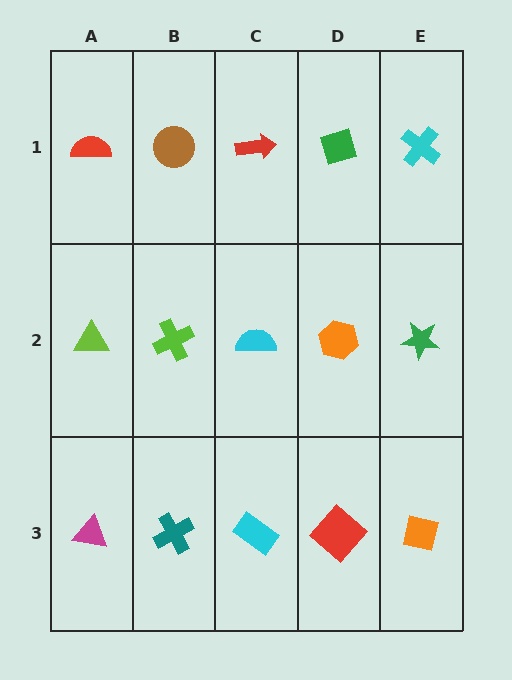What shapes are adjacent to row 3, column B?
A lime cross (row 2, column B), a magenta triangle (row 3, column A), a cyan rectangle (row 3, column C).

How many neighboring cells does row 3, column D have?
3.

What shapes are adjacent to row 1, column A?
A lime triangle (row 2, column A), a brown circle (row 1, column B).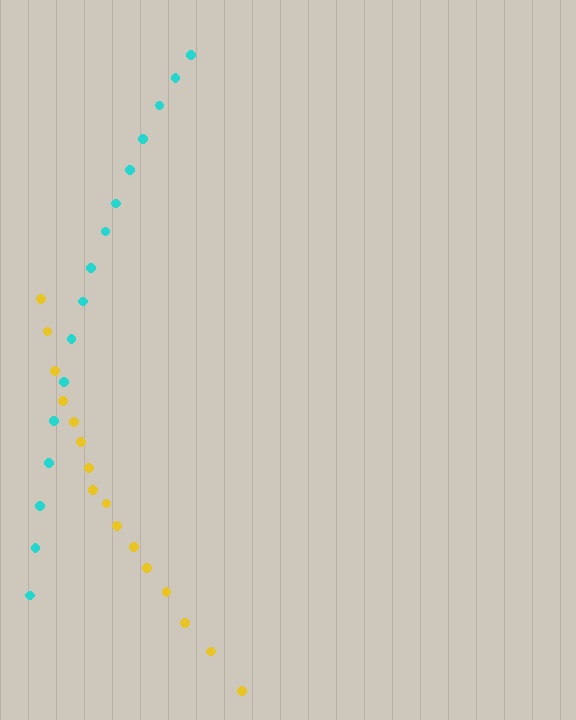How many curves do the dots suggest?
There are 2 distinct paths.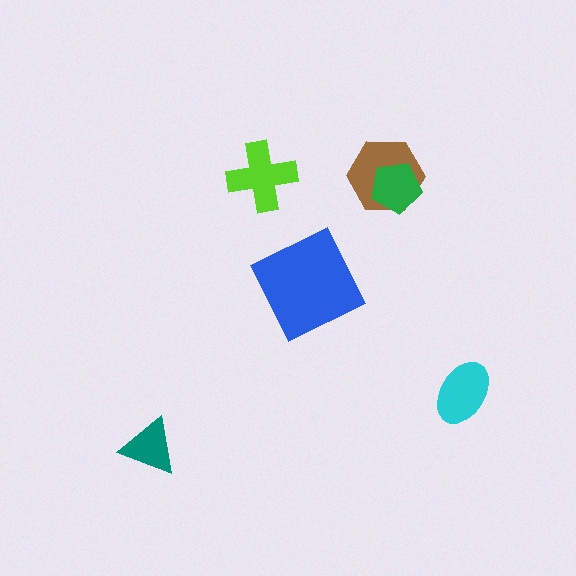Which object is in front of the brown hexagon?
The green pentagon is in front of the brown hexagon.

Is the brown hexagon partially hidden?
Yes, it is partially covered by another shape.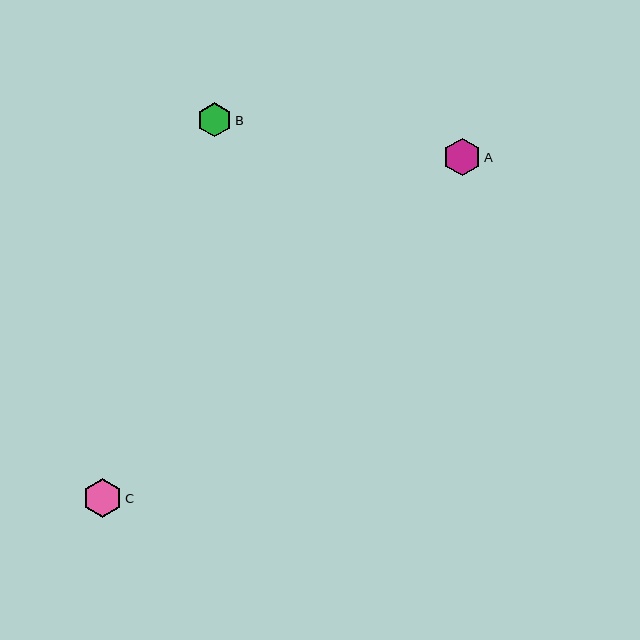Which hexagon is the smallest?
Hexagon B is the smallest with a size of approximately 34 pixels.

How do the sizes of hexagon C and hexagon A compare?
Hexagon C and hexagon A are approximately the same size.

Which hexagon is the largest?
Hexagon C is the largest with a size of approximately 39 pixels.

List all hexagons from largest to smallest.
From largest to smallest: C, A, B.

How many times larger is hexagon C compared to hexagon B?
Hexagon C is approximately 1.1 times the size of hexagon B.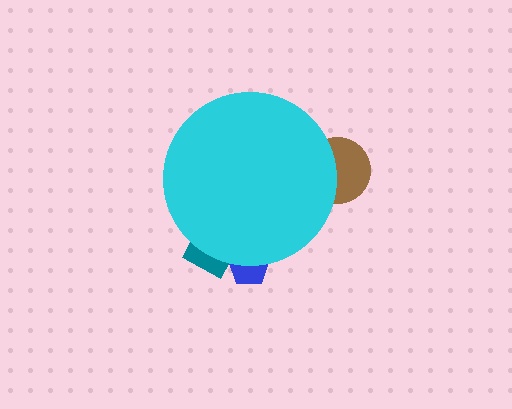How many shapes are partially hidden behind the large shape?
3 shapes are partially hidden.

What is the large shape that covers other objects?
A cyan circle.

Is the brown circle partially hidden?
Yes, the brown circle is partially hidden behind the cyan circle.